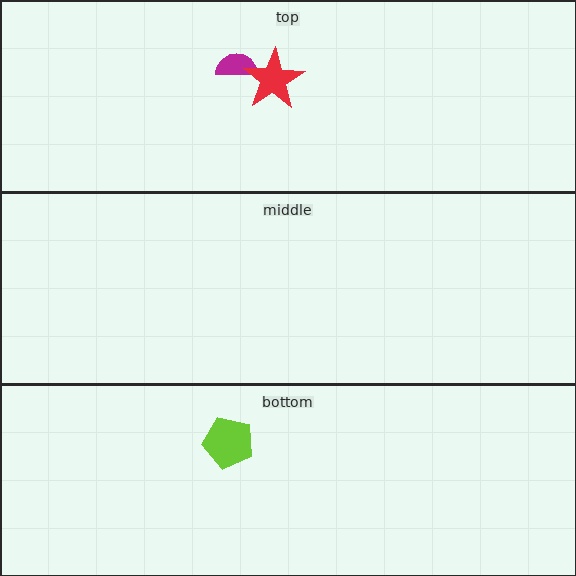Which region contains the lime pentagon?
The bottom region.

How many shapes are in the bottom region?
1.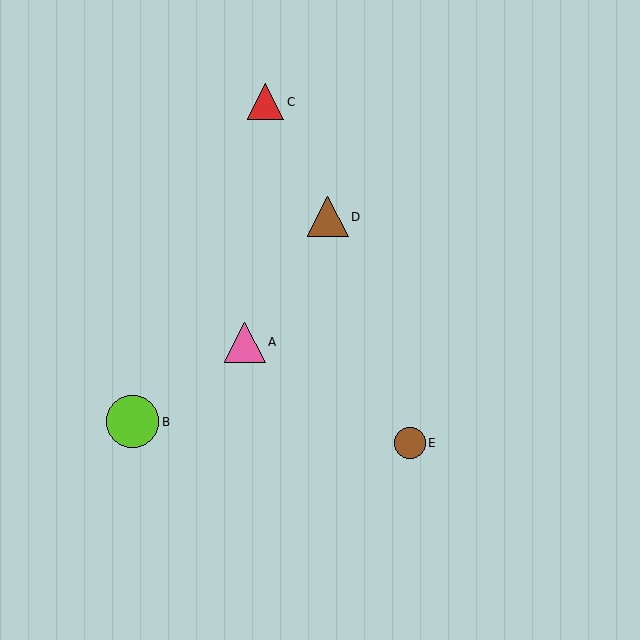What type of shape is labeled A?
Shape A is a pink triangle.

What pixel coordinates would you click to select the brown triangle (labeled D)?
Click at (328, 217) to select the brown triangle D.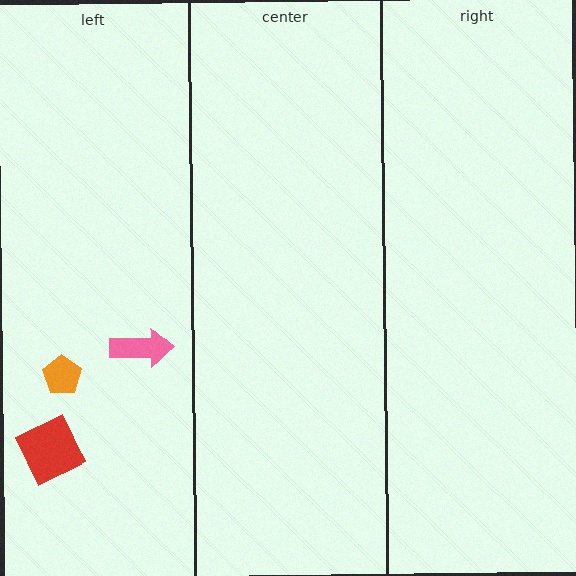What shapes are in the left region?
The pink arrow, the orange pentagon, the red square.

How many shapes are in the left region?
3.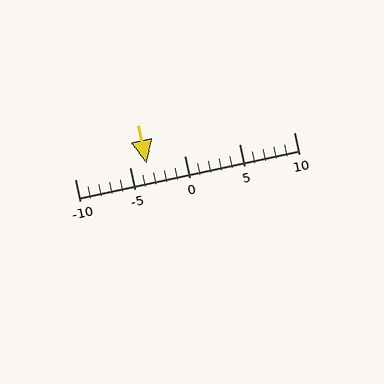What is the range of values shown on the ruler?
The ruler shows values from -10 to 10.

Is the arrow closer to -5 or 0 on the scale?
The arrow is closer to -5.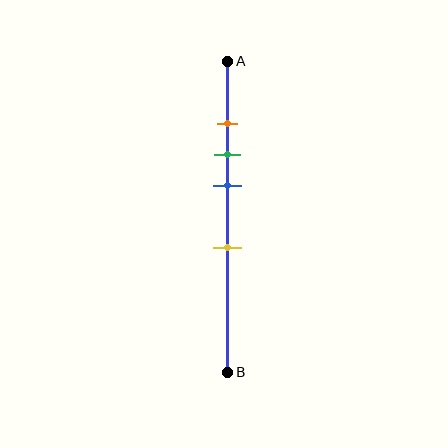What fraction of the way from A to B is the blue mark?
The blue mark is approximately 40% (0.4) of the way from A to B.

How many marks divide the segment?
There are 4 marks dividing the segment.